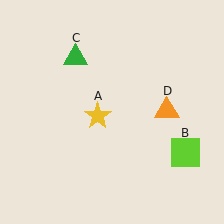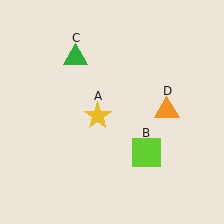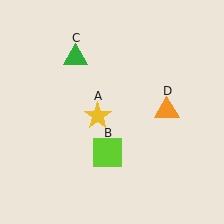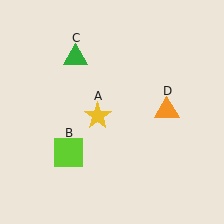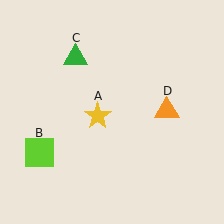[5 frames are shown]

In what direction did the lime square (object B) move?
The lime square (object B) moved left.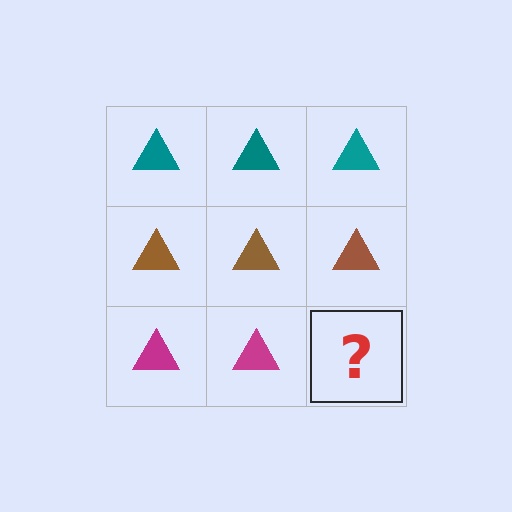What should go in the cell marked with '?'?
The missing cell should contain a magenta triangle.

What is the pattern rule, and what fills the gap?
The rule is that each row has a consistent color. The gap should be filled with a magenta triangle.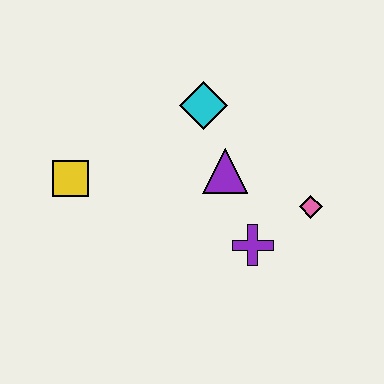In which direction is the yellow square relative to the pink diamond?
The yellow square is to the left of the pink diamond.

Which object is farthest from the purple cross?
The yellow square is farthest from the purple cross.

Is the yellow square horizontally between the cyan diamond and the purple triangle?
No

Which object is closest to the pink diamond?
The purple cross is closest to the pink diamond.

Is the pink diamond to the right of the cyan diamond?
Yes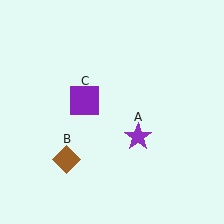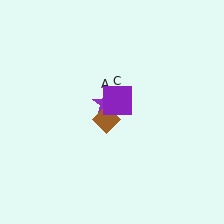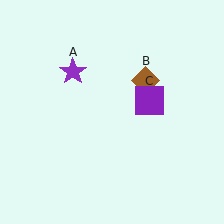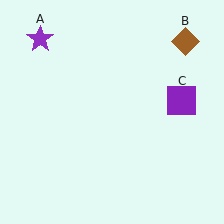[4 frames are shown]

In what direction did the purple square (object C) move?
The purple square (object C) moved right.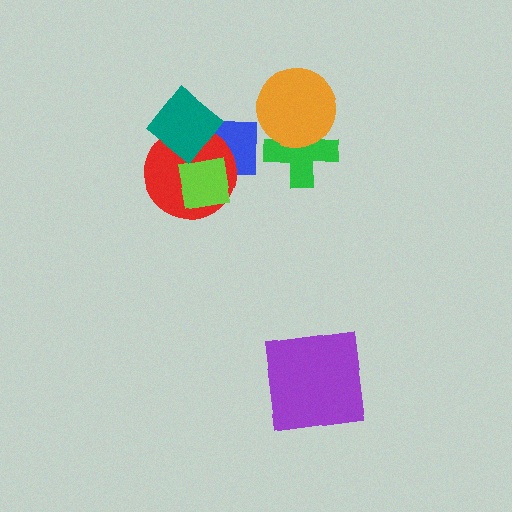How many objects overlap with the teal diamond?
3 objects overlap with the teal diamond.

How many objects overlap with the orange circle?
1 object overlaps with the orange circle.